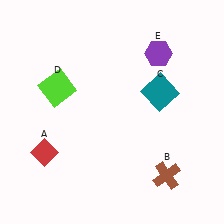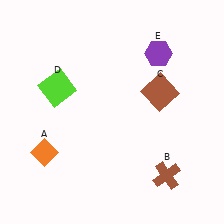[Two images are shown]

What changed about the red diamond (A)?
In Image 1, A is red. In Image 2, it changed to orange.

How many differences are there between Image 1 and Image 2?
There are 2 differences between the two images.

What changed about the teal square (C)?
In Image 1, C is teal. In Image 2, it changed to brown.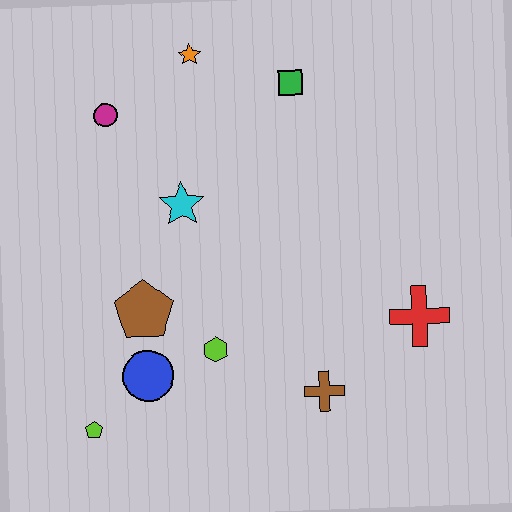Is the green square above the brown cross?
Yes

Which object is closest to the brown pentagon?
The blue circle is closest to the brown pentagon.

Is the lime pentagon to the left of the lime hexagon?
Yes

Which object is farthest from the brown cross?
The orange star is farthest from the brown cross.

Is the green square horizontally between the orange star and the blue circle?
No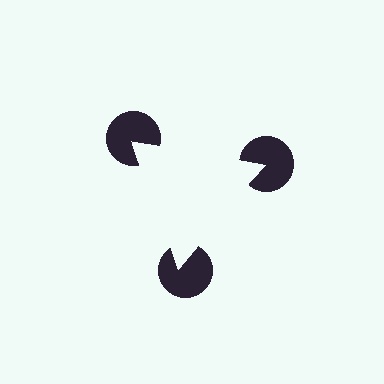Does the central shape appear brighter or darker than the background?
It typically appears slightly brighter than the background, even though no actual brightness change is drawn.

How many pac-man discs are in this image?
There are 3 — one at each vertex of the illusory triangle.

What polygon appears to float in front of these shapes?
An illusory triangle — its edges are inferred from the aligned wedge cuts in the pac-man discs, not physically drawn.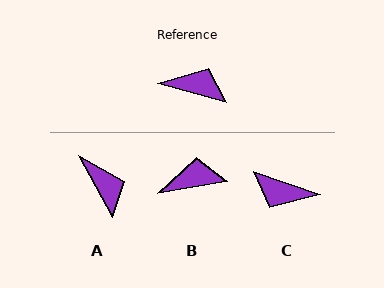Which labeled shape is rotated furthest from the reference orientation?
C, about 177 degrees away.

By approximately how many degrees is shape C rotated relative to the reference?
Approximately 177 degrees counter-clockwise.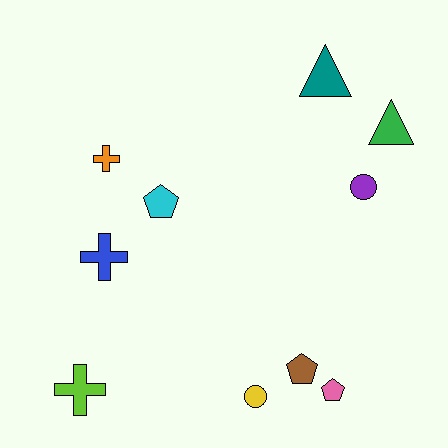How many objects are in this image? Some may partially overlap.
There are 10 objects.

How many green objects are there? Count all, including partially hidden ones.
There is 1 green object.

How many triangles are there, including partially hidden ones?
There are 2 triangles.